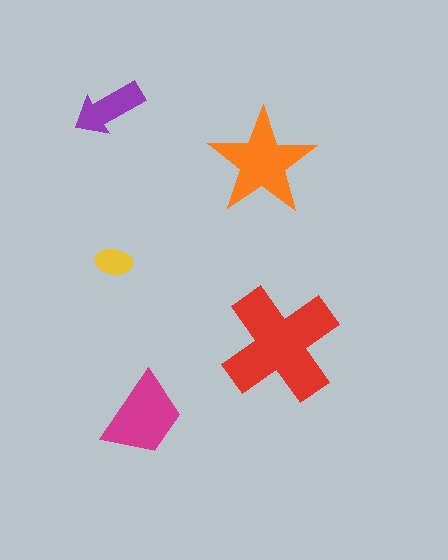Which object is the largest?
The red cross.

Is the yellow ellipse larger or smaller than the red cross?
Smaller.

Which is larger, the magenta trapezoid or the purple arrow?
The magenta trapezoid.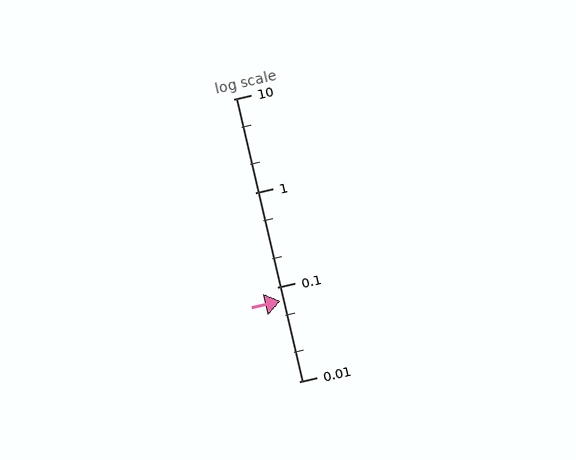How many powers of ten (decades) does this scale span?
The scale spans 3 decades, from 0.01 to 10.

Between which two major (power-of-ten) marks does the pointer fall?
The pointer is between 0.01 and 0.1.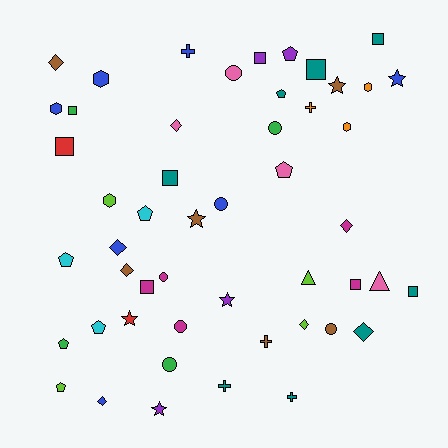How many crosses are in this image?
There are 5 crosses.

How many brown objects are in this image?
There are 6 brown objects.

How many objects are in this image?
There are 50 objects.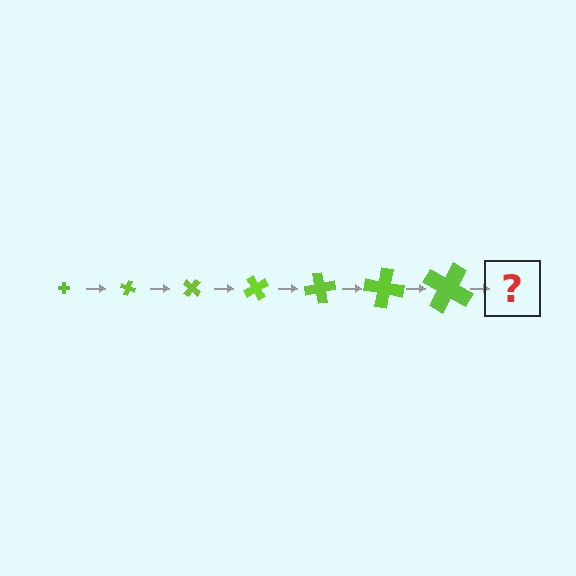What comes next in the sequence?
The next element should be a cross, larger than the previous one and rotated 140 degrees from the start.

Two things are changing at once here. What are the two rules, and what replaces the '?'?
The two rules are that the cross grows larger each step and it rotates 20 degrees each step. The '?' should be a cross, larger than the previous one and rotated 140 degrees from the start.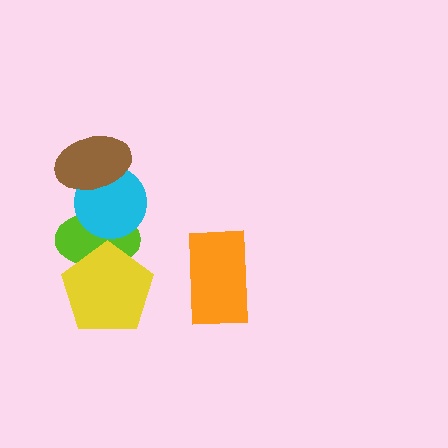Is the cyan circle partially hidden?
Yes, it is partially covered by another shape.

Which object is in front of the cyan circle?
The brown ellipse is in front of the cyan circle.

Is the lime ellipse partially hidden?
Yes, it is partially covered by another shape.